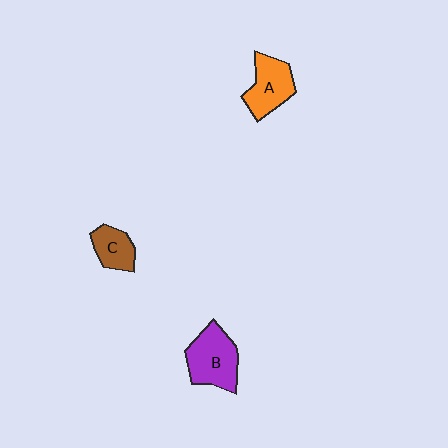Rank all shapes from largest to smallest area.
From largest to smallest: B (purple), A (orange), C (brown).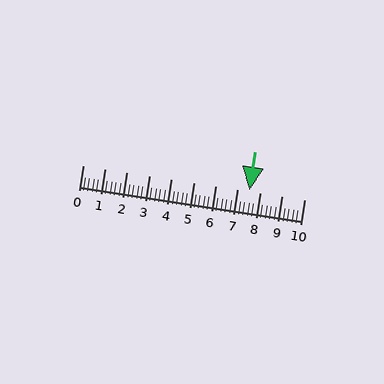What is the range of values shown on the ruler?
The ruler shows values from 0 to 10.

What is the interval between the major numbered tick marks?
The major tick marks are spaced 1 units apart.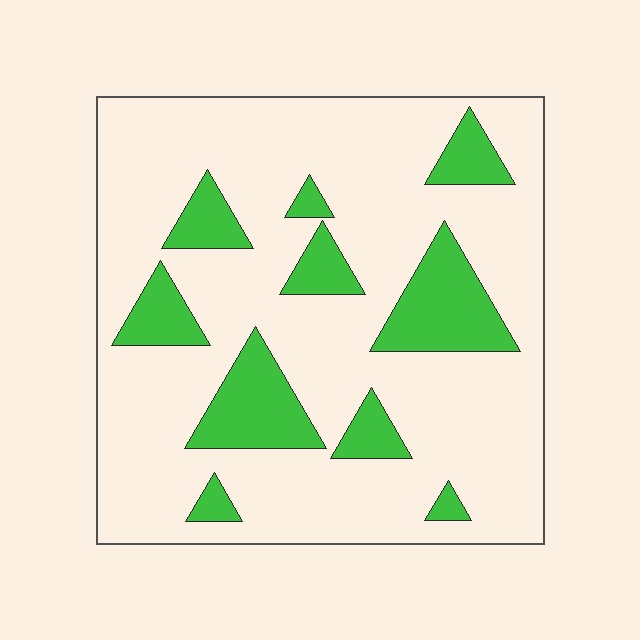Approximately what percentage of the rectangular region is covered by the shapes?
Approximately 20%.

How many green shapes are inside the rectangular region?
10.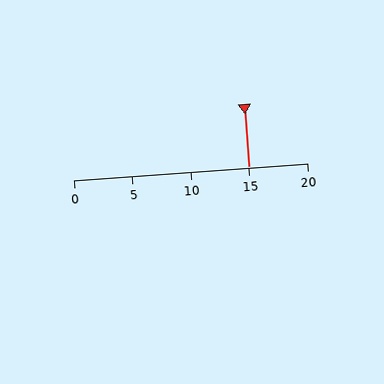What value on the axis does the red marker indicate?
The marker indicates approximately 15.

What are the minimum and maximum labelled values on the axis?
The axis runs from 0 to 20.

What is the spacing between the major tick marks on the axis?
The major ticks are spaced 5 apart.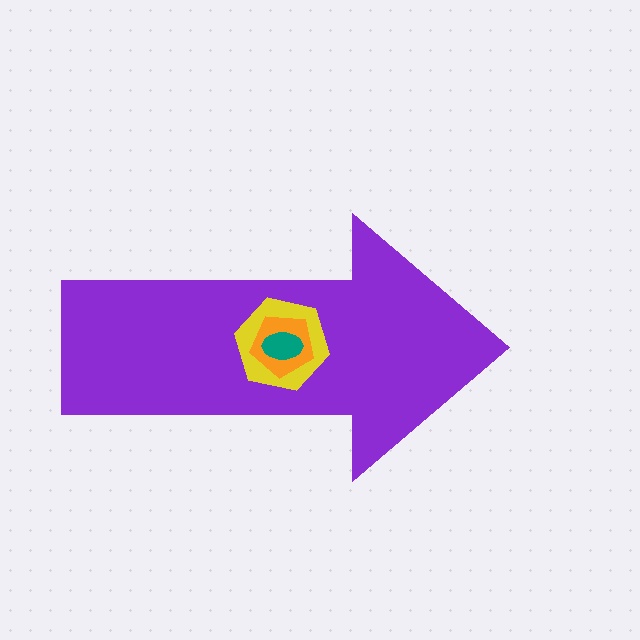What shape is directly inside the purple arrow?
The yellow hexagon.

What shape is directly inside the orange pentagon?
The teal ellipse.